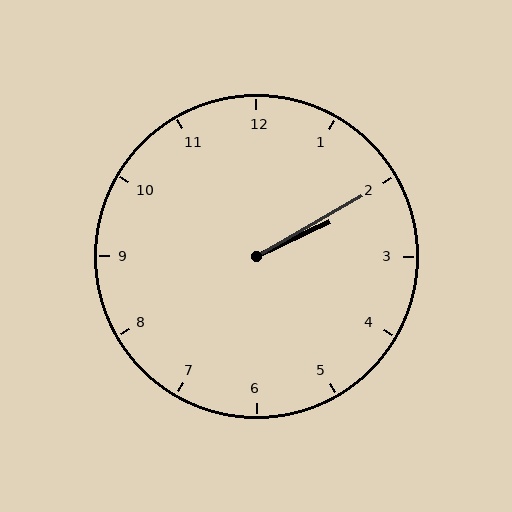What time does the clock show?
2:10.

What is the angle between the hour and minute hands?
Approximately 5 degrees.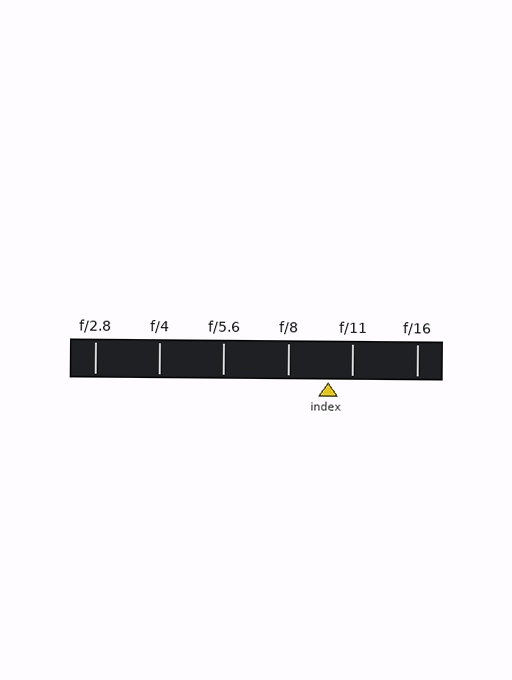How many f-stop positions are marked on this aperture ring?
There are 6 f-stop positions marked.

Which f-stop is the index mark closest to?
The index mark is closest to f/11.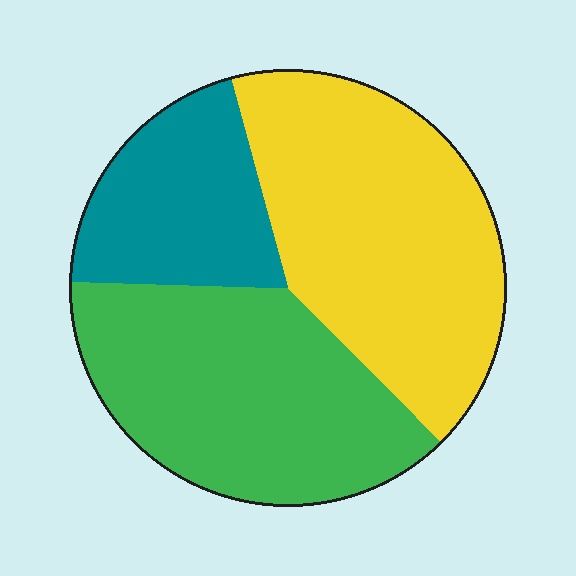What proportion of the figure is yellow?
Yellow takes up about two fifths (2/5) of the figure.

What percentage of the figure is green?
Green covers about 40% of the figure.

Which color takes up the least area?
Teal, at roughly 20%.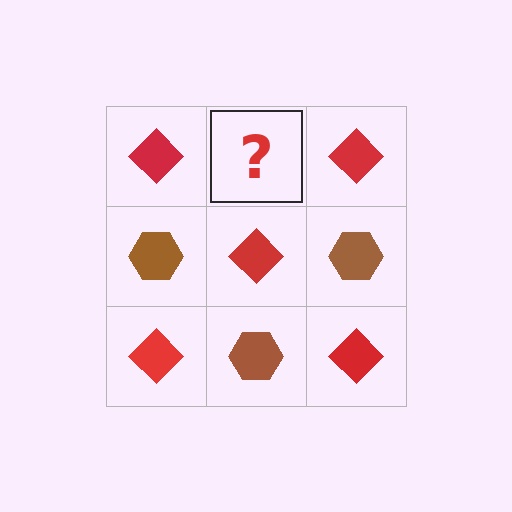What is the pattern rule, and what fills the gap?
The rule is that it alternates red diamond and brown hexagon in a checkerboard pattern. The gap should be filled with a brown hexagon.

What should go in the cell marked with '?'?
The missing cell should contain a brown hexagon.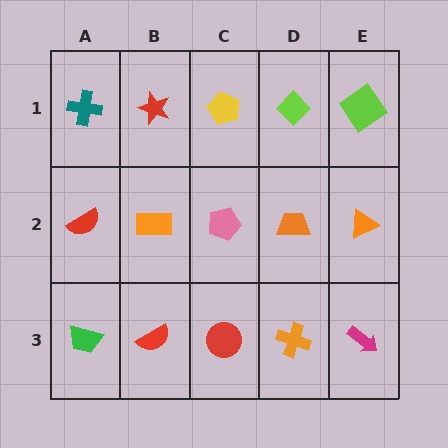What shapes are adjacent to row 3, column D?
An orange trapezoid (row 2, column D), a red circle (row 3, column C), a magenta arrow (row 3, column E).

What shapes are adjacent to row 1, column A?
A red semicircle (row 2, column A), a red star (row 1, column B).